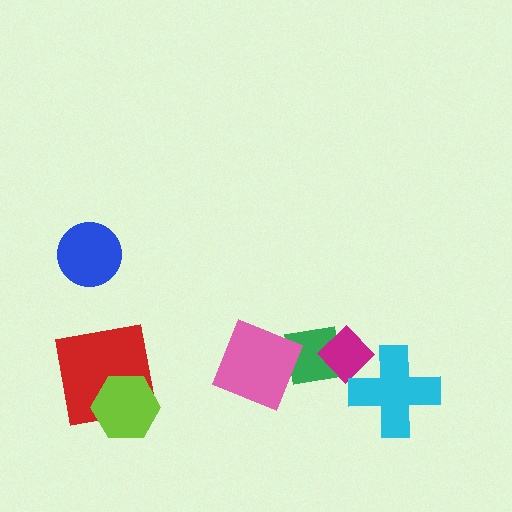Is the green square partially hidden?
Yes, it is partially covered by another shape.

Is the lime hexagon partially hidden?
No, no other shape covers it.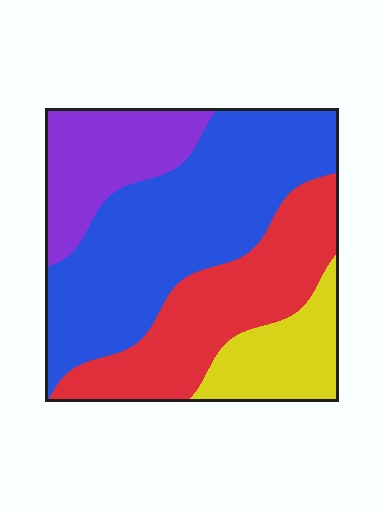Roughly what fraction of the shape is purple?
Purple covers 17% of the shape.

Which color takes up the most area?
Blue, at roughly 45%.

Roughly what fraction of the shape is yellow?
Yellow takes up less than a sixth of the shape.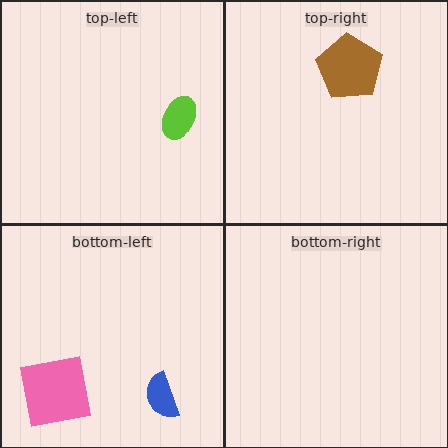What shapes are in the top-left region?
The lime ellipse.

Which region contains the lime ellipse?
The top-left region.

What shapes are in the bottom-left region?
The pink square, the blue semicircle.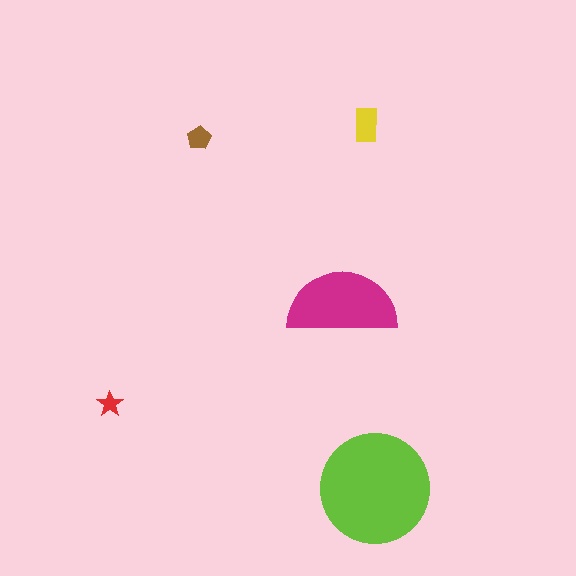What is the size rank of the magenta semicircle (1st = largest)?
2nd.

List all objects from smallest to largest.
The red star, the brown pentagon, the yellow rectangle, the magenta semicircle, the lime circle.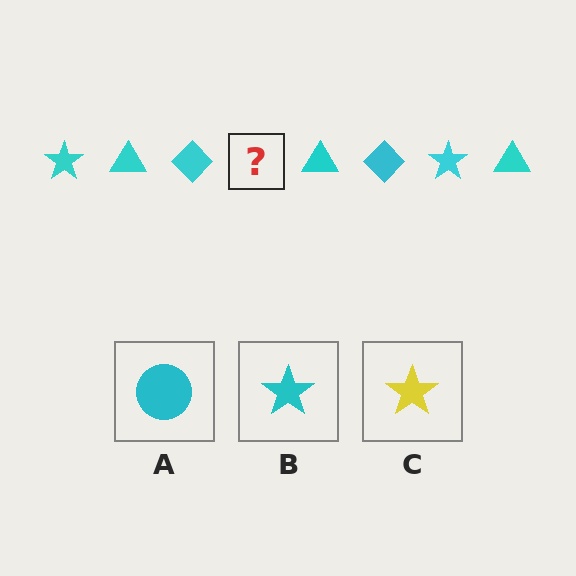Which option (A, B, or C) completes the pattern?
B.